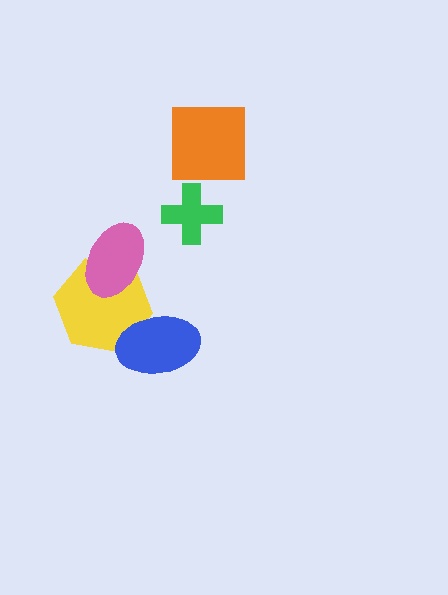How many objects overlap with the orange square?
0 objects overlap with the orange square.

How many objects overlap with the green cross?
0 objects overlap with the green cross.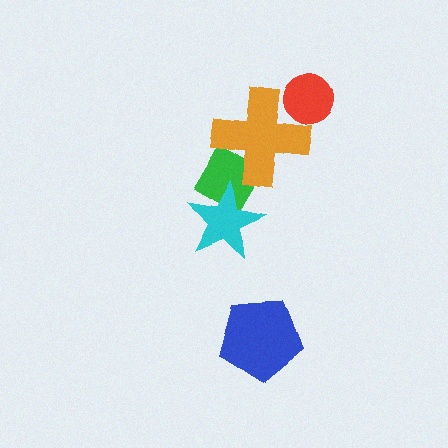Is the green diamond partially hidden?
Yes, it is partially covered by another shape.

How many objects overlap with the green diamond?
2 objects overlap with the green diamond.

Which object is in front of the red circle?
The orange cross is in front of the red circle.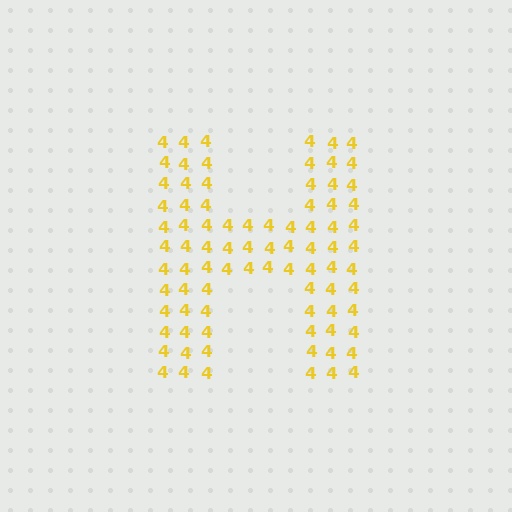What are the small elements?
The small elements are digit 4's.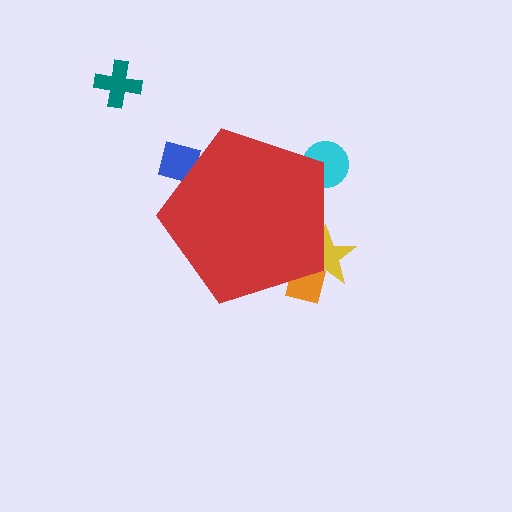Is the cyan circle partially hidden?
Yes, the cyan circle is partially hidden behind the red pentagon.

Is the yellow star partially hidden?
Yes, the yellow star is partially hidden behind the red pentagon.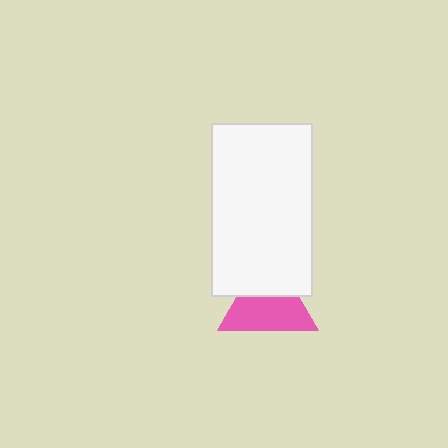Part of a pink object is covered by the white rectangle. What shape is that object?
It is a triangle.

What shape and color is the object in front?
The object in front is a white rectangle.